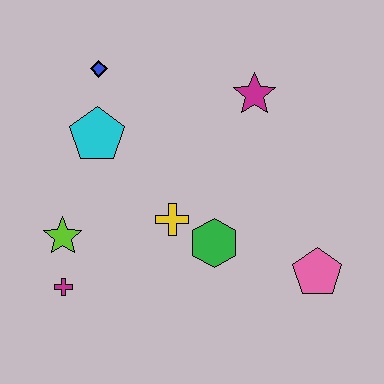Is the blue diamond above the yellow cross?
Yes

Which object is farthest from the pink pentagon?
The blue diamond is farthest from the pink pentagon.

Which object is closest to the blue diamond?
The cyan pentagon is closest to the blue diamond.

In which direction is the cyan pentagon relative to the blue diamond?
The cyan pentagon is below the blue diamond.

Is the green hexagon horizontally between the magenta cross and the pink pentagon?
Yes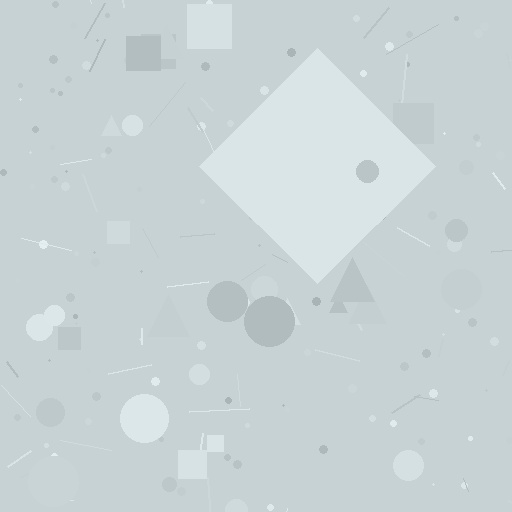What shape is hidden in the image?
A diamond is hidden in the image.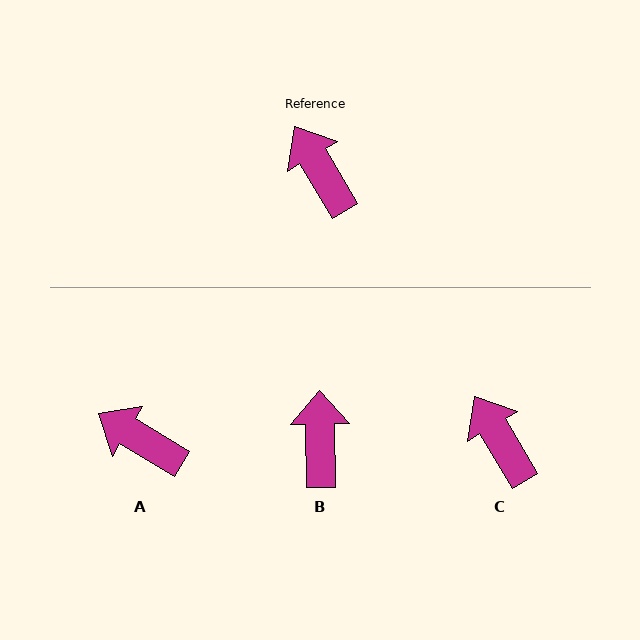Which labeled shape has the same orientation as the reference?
C.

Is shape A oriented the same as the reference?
No, it is off by about 28 degrees.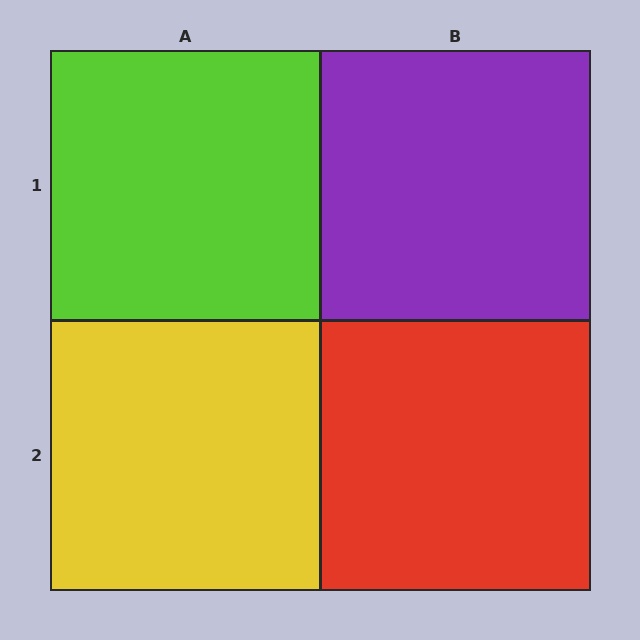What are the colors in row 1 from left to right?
Lime, purple.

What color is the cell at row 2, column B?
Red.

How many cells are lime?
1 cell is lime.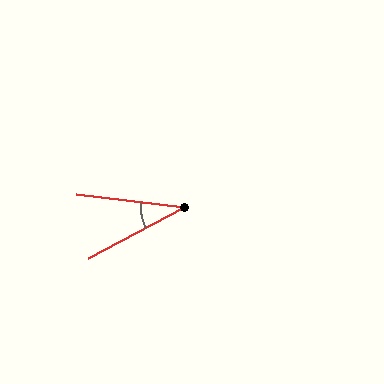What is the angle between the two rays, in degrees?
Approximately 35 degrees.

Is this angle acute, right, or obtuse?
It is acute.